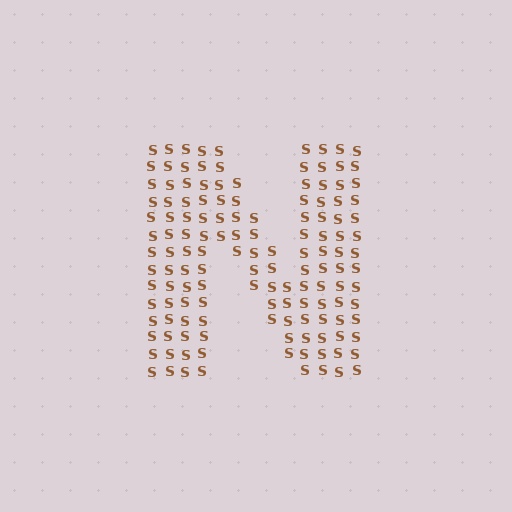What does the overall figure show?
The overall figure shows the letter N.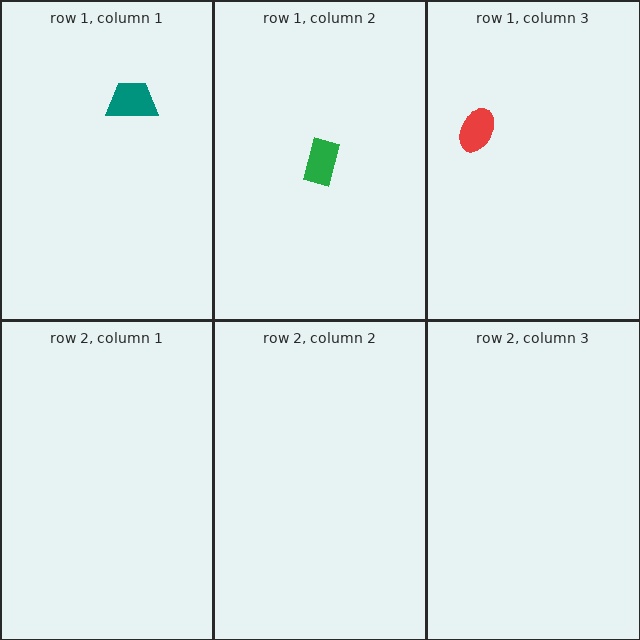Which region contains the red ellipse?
The row 1, column 3 region.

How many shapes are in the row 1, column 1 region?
1.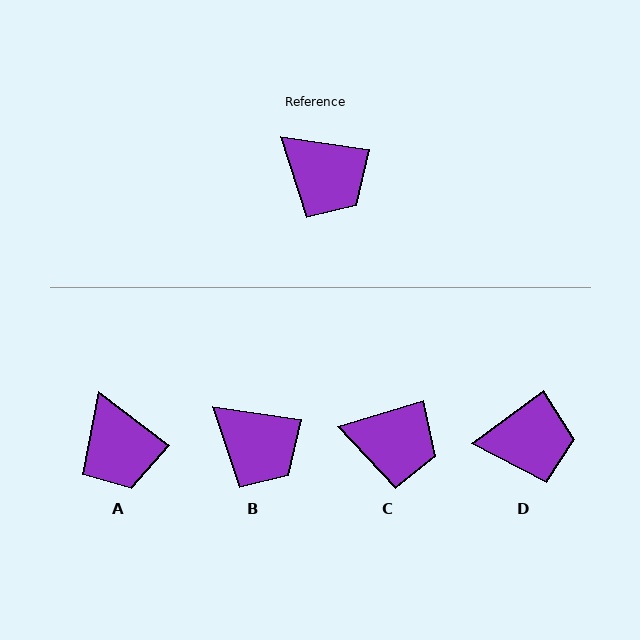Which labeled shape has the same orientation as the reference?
B.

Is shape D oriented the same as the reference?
No, it is off by about 44 degrees.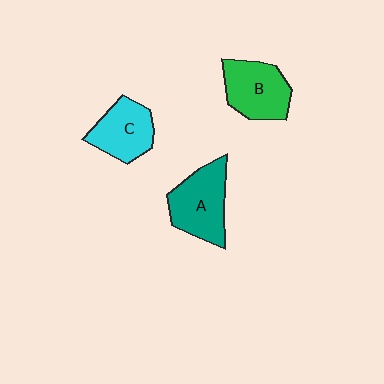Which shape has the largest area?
Shape A (teal).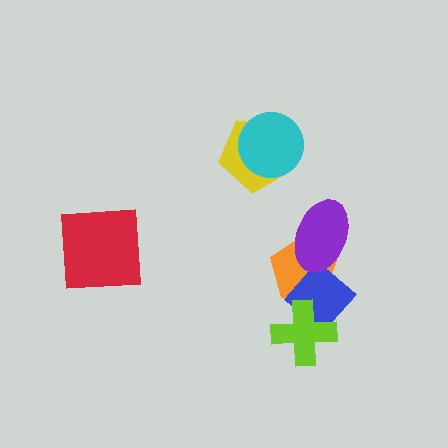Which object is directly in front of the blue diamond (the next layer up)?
The purple ellipse is directly in front of the blue diamond.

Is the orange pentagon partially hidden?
Yes, it is partially covered by another shape.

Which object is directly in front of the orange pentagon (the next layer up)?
The blue diamond is directly in front of the orange pentagon.